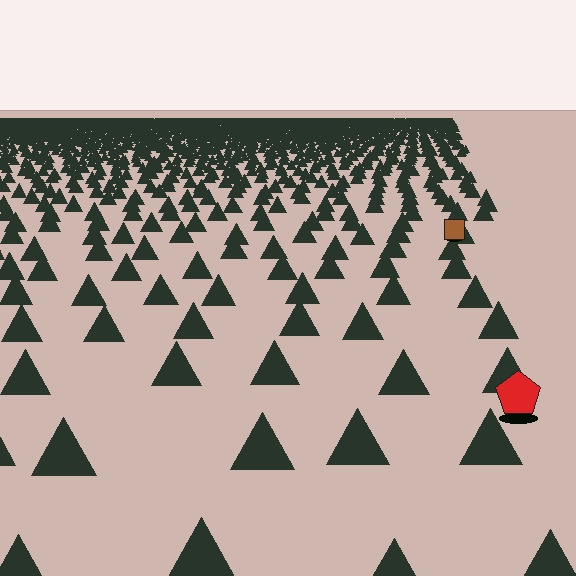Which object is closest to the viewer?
The red pentagon is closest. The texture marks near it are larger and more spread out.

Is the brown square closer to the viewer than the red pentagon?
No. The red pentagon is closer — you can tell from the texture gradient: the ground texture is coarser near it.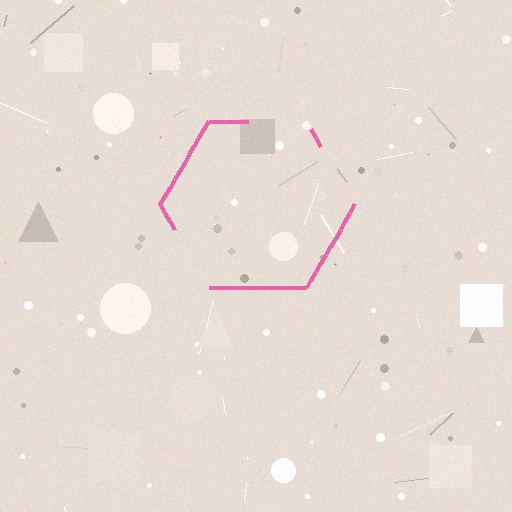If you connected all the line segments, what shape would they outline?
They would outline a hexagon.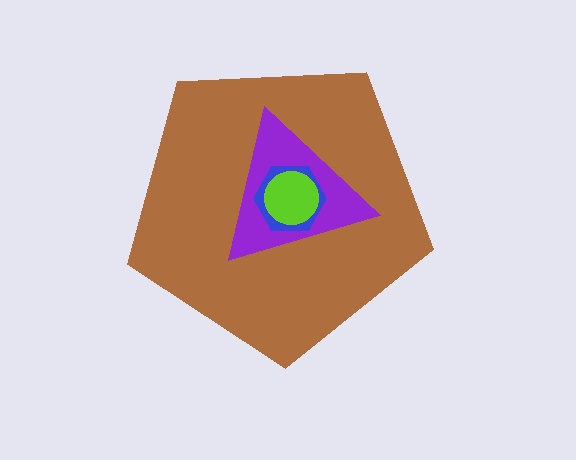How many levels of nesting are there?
4.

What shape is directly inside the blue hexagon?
The lime circle.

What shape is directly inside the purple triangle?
The blue hexagon.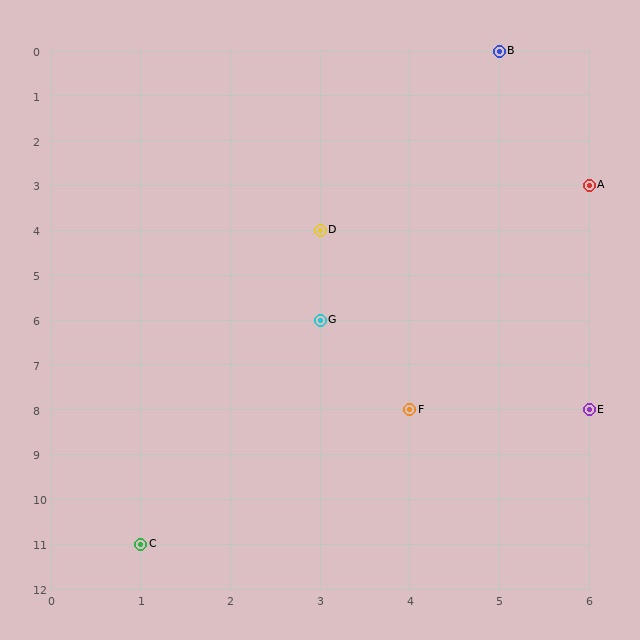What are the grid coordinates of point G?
Point G is at grid coordinates (3, 6).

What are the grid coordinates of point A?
Point A is at grid coordinates (6, 3).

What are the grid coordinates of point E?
Point E is at grid coordinates (6, 8).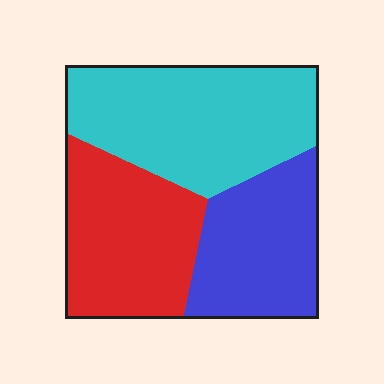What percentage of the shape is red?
Red takes up about one third (1/3) of the shape.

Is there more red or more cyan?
Cyan.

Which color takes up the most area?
Cyan, at roughly 40%.